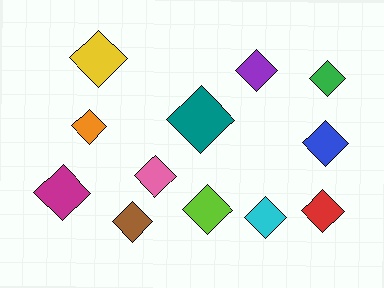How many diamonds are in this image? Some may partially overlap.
There are 12 diamonds.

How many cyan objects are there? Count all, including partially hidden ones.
There is 1 cyan object.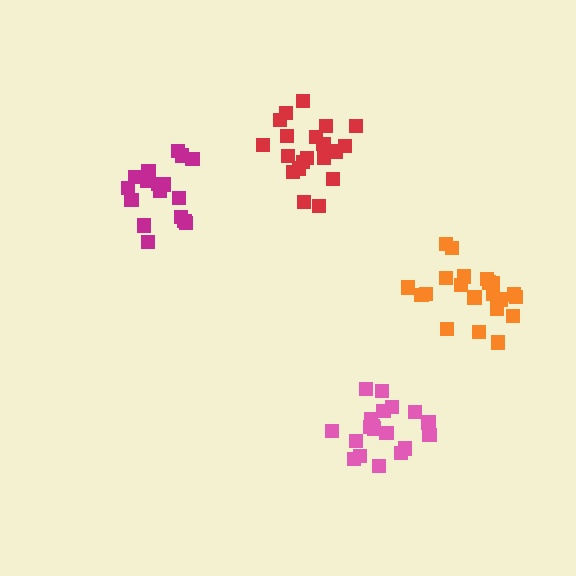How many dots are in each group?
Group 1: 21 dots, Group 2: 18 dots, Group 3: 19 dots, Group 4: 20 dots (78 total).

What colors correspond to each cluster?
The clusters are colored: orange, magenta, pink, red.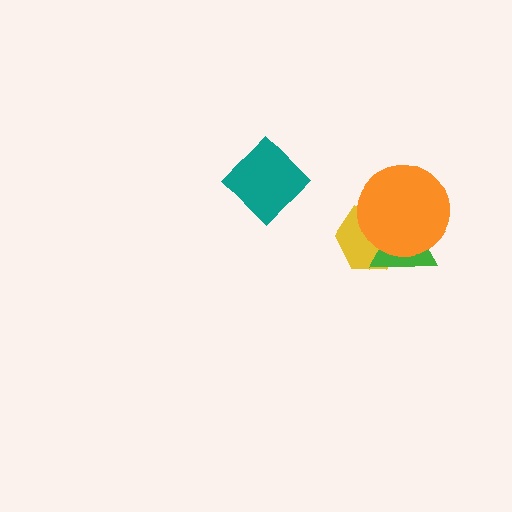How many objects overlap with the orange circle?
2 objects overlap with the orange circle.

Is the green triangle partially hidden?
Yes, it is partially covered by another shape.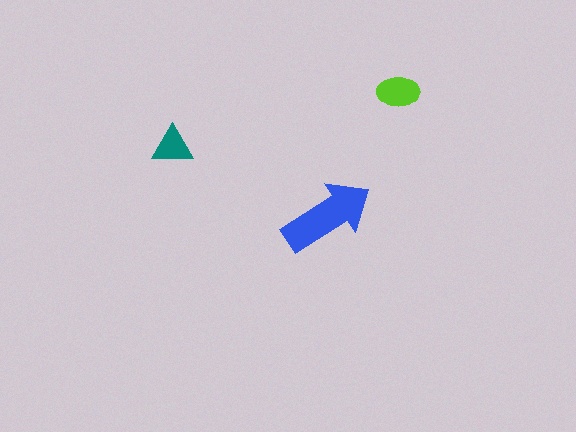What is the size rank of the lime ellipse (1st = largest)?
2nd.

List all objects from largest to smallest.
The blue arrow, the lime ellipse, the teal triangle.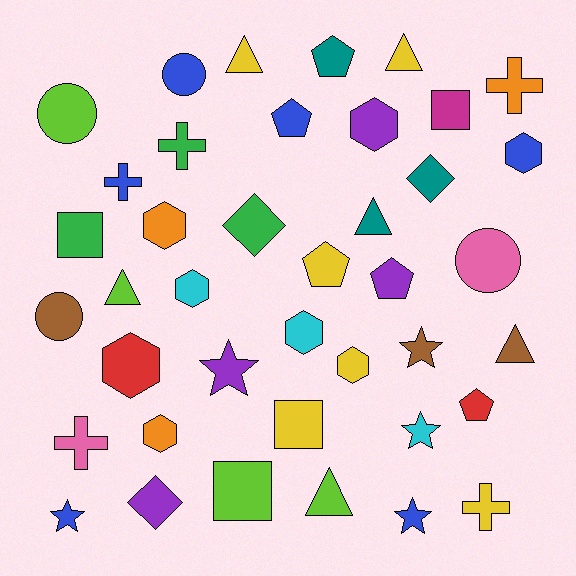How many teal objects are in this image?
There are 3 teal objects.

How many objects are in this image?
There are 40 objects.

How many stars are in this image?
There are 5 stars.